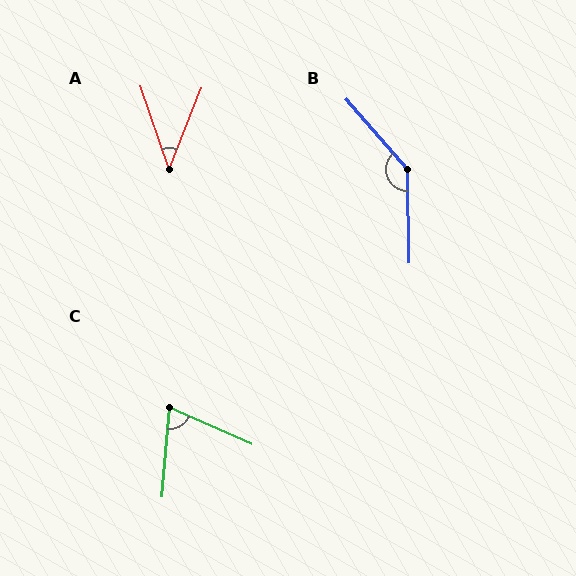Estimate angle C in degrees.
Approximately 71 degrees.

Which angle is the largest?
B, at approximately 140 degrees.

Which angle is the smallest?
A, at approximately 40 degrees.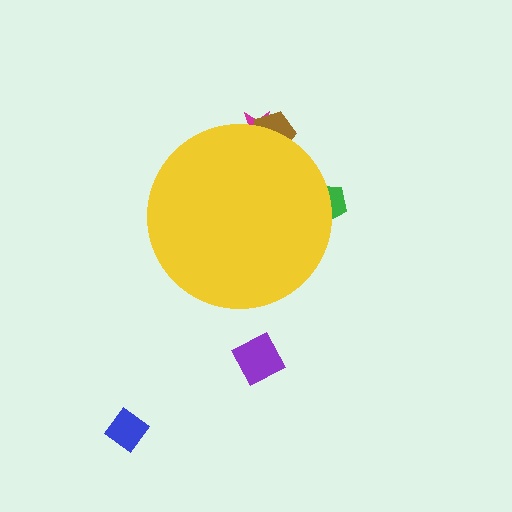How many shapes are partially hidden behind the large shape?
3 shapes are partially hidden.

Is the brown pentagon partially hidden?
Yes, the brown pentagon is partially hidden behind the yellow circle.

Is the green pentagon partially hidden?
Yes, the green pentagon is partially hidden behind the yellow circle.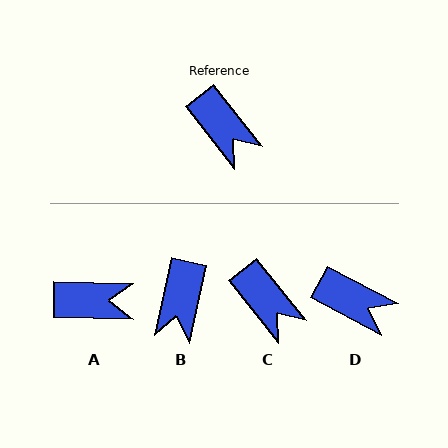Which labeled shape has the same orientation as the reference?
C.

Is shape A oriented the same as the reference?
No, it is off by about 50 degrees.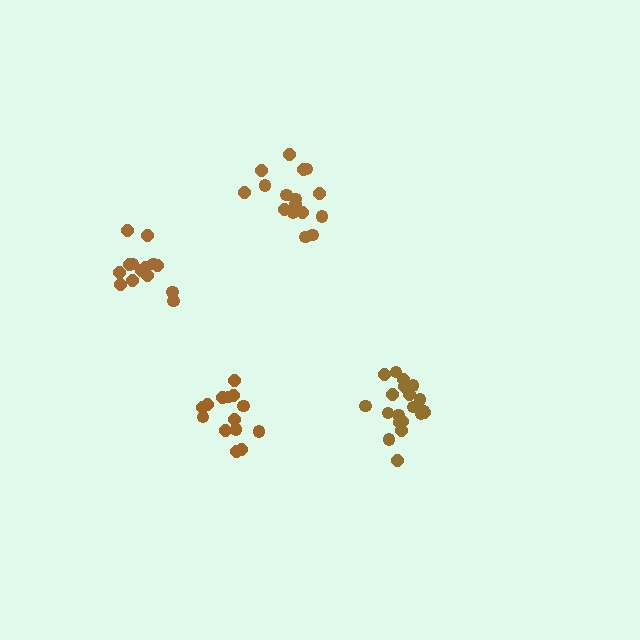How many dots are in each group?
Group 1: 14 dots, Group 2: 20 dots, Group 3: 14 dots, Group 4: 16 dots (64 total).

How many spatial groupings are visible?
There are 4 spatial groupings.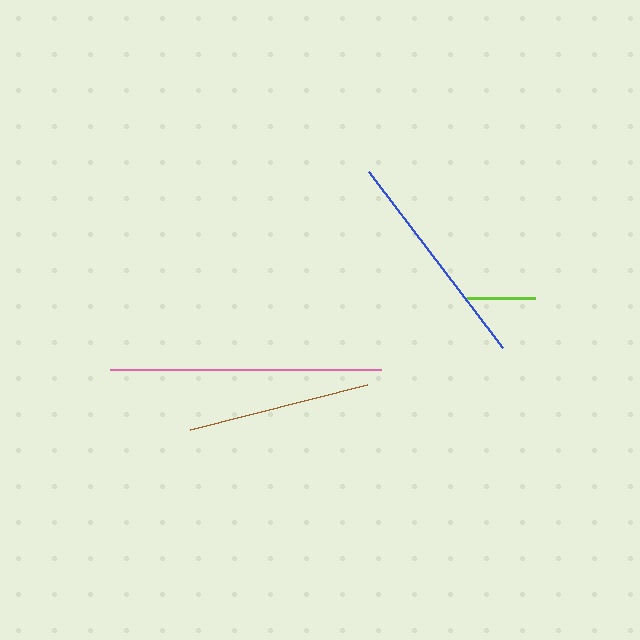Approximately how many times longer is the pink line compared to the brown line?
The pink line is approximately 1.5 times the length of the brown line.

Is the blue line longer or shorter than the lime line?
The blue line is longer than the lime line.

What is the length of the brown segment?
The brown segment is approximately 183 pixels long.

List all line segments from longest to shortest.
From longest to shortest: pink, blue, brown, lime.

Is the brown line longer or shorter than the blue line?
The blue line is longer than the brown line.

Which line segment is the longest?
The pink line is the longest at approximately 271 pixels.